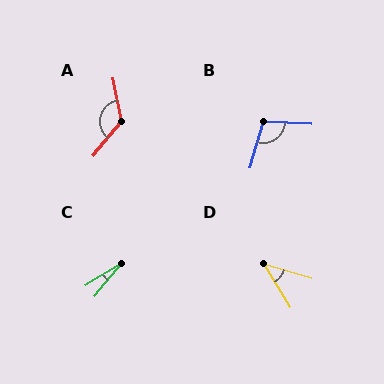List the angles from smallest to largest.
C (18°), D (42°), B (103°), A (129°).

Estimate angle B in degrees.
Approximately 103 degrees.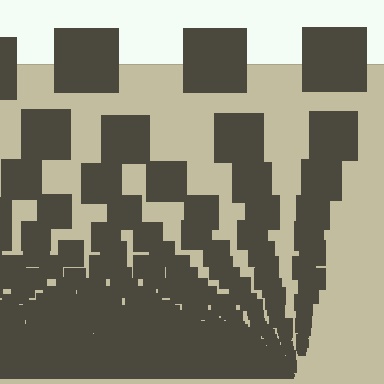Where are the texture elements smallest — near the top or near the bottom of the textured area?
Near the bottom.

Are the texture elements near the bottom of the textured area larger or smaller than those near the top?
Smaller. The gradient is inverted — elements near the bottom are smaller and denser.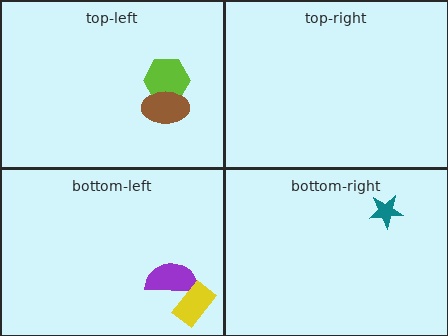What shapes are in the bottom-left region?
The purple semicircle, the yellow rectangle.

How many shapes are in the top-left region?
2.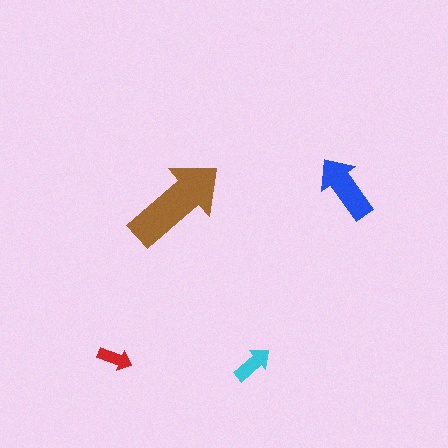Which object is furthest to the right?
The blue arrow is rightmost.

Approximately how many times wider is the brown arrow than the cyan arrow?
About 2.5 times wider.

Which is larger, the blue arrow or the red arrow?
The blue one.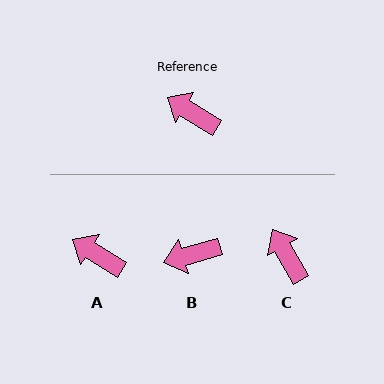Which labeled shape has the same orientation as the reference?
A.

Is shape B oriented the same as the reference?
No, it is off by about 48 degrees.